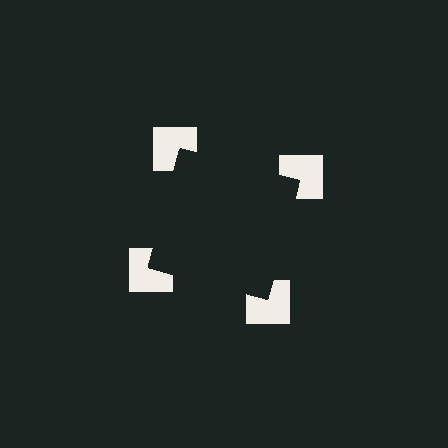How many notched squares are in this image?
There are 4 — one at each vertex of the illusory square.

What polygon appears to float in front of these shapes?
An illusory square — its edges are inferred from the aligned wedge cuts in the notched squares, not physically drawn.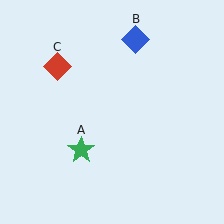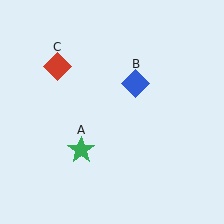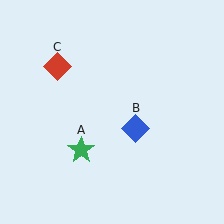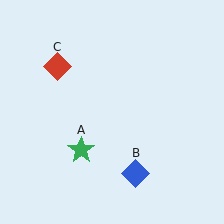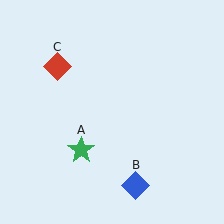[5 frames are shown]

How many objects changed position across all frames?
1 object changed position: blue diamond (object B).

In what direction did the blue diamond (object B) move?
The blue diamond (object B) moved down.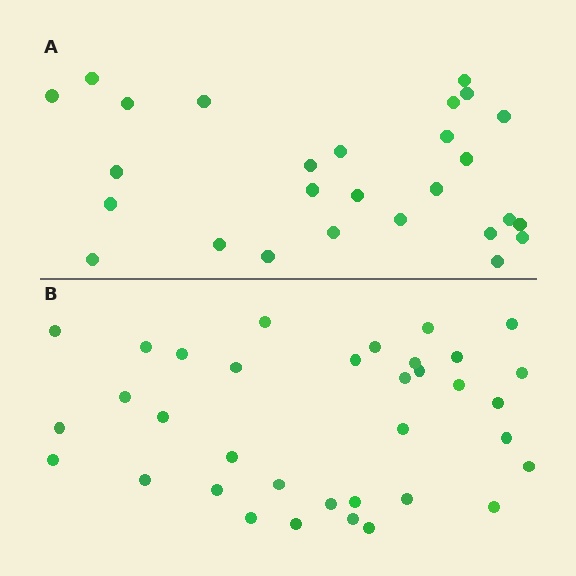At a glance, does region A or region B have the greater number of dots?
Region B (the bottom region) has more dots.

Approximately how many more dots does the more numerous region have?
Region B has roughly 8 or so more dots than region A.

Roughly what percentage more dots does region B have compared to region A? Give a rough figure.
About 30% more.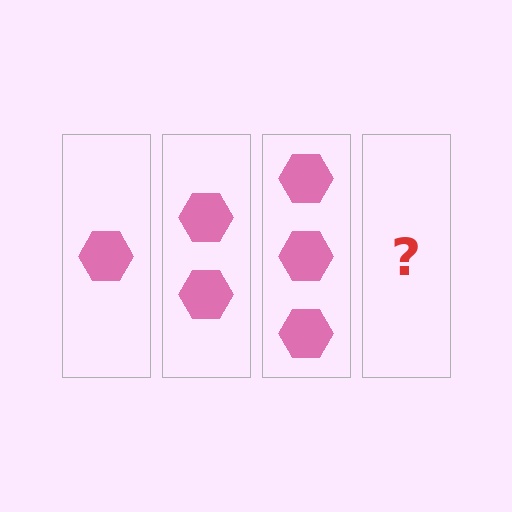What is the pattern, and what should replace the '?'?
The pattern is that each step adds one more hexagon. The '?' should be 4 hexagons.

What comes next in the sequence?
The next element should be 4 hexagons.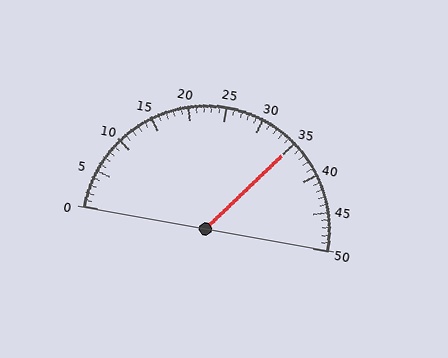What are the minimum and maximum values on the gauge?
The gauge ranges from 0 to 50.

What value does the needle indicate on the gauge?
The needle indicates approximately 35.